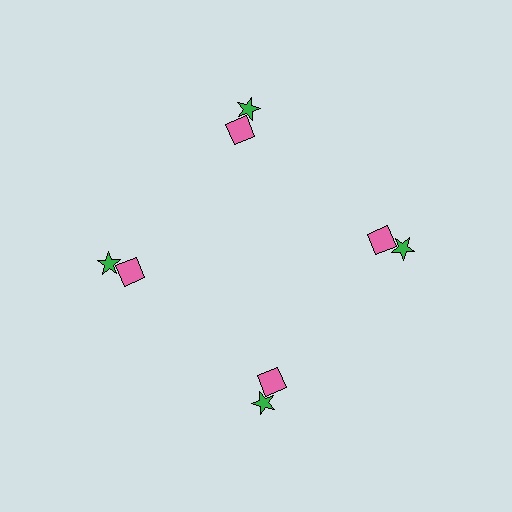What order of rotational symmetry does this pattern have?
This pattern has 4-fold rotational symmetry.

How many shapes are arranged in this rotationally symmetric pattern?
There are 8 shapes, arranged in 4 groups of 2.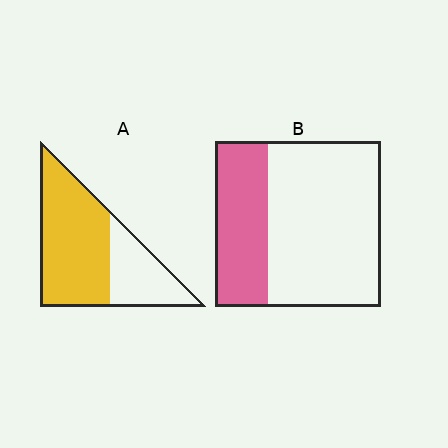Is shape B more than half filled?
No.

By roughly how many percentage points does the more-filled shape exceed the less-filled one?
By roughly 35 percentage points (A over B).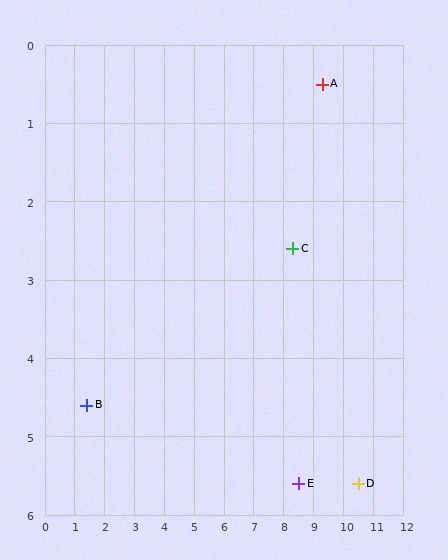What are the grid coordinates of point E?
Point E is at approximately (8.5, 5.6).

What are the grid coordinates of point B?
Point B is at approximately (1.4, 4.6).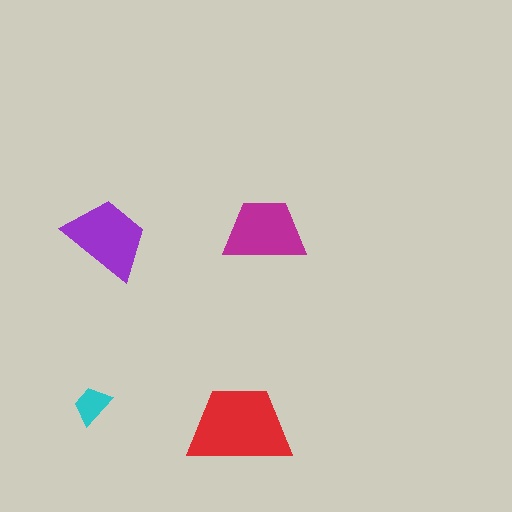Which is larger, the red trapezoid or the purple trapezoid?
The red one.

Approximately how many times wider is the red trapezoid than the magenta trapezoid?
About 1.5 times wider.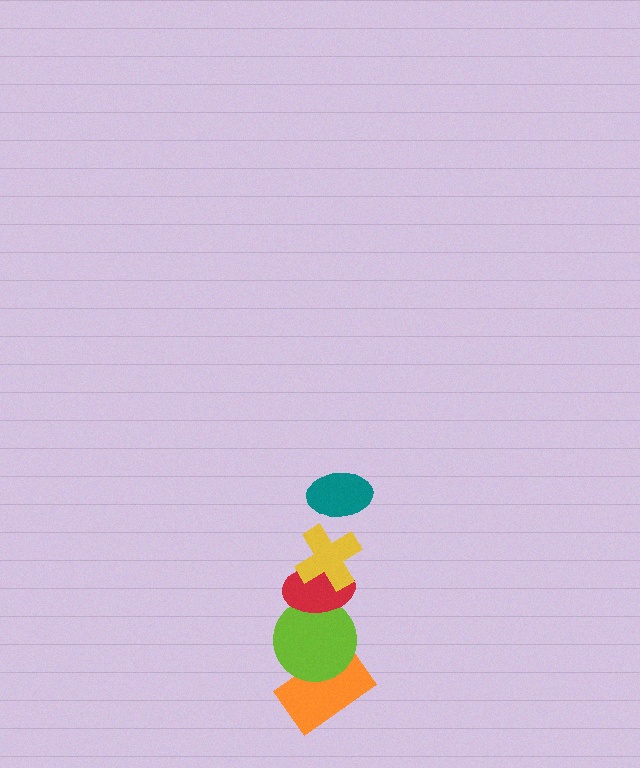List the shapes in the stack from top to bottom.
From top to bottom: the teal ellipse, the yellow cross, the red ellipse, the lime circle, the orange rectangle.